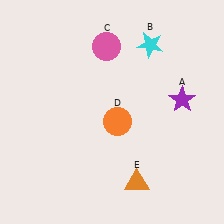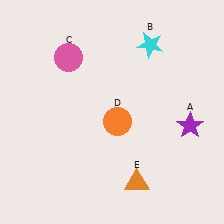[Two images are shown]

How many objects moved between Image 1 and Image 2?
2 objects moved between the two images.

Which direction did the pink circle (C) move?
The pink circle (C) moved left.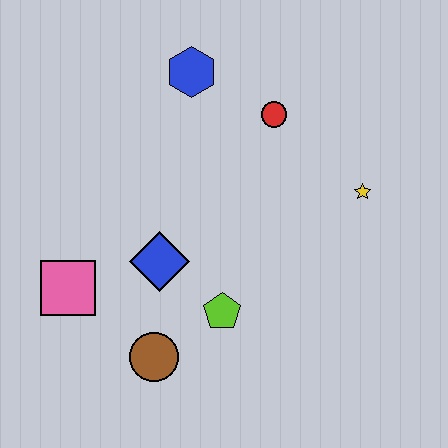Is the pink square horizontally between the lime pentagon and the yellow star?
No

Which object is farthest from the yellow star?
The pink square is farthest from the yellow star.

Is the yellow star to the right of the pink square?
Yes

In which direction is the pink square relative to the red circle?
The pink square is to the left of the red circle.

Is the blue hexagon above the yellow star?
Yes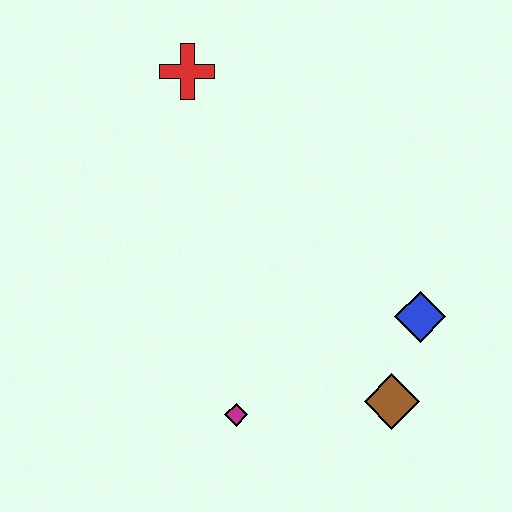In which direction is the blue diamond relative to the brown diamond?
The blue diamond is above the brown diamond.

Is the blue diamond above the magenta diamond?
Yes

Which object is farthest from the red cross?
The brown diamond is farthest from the red cross.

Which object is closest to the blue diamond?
The brown diamond is closest to the blue diamond.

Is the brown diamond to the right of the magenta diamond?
Yes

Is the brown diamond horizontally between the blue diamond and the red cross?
Yes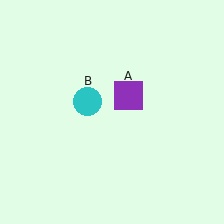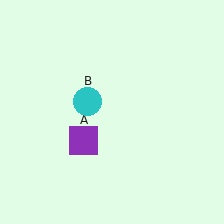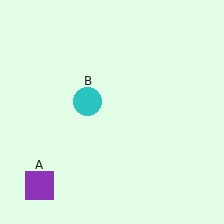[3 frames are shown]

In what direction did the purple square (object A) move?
The purple square (object A) moved down and to the left.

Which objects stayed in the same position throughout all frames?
Cyan circle (object B) remained stationary.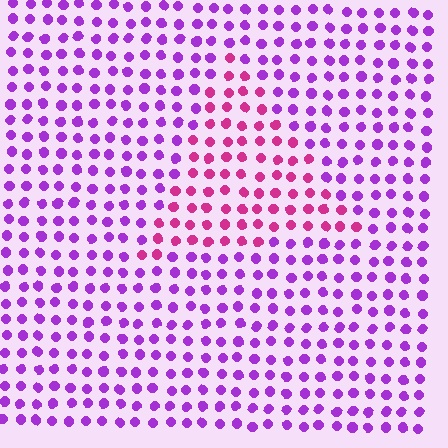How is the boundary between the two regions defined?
The boundary is defined purely by a slight shift in hue (about 41 degrees). Spacing, size, and orientation are identical on both sides.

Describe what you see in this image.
The image is filled with small purple elements in a uniform arrangement. A triangle-shaped region is visible where the elements are tinted to a slightly different hue, forming a subtle color boundary.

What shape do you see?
I see a triangle.